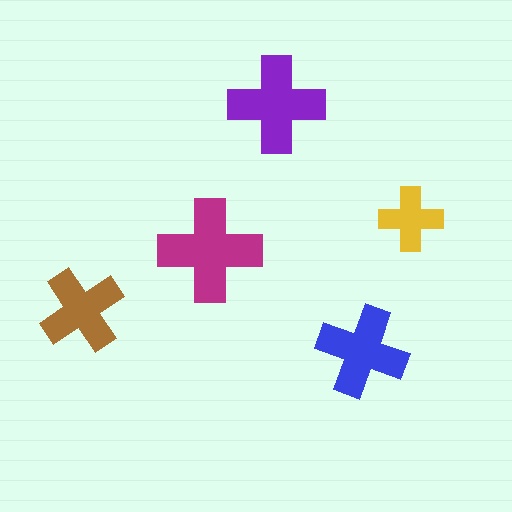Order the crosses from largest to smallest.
the magenta one, the purple one, the blue one, the brown one, the yellow one.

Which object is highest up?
The purple cross is topmost.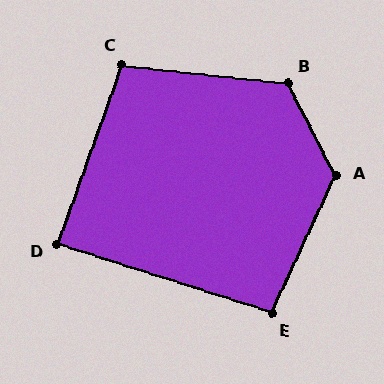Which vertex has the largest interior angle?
A, at approximately 128 degrees.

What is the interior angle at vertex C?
Approximately 104 degrees (obtuse).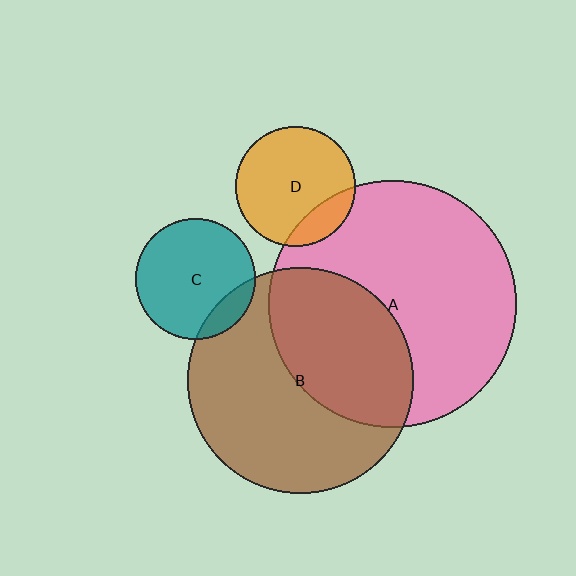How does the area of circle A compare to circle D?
Approximately 4.3 times.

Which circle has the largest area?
Circle A (pink).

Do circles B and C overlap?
Yes.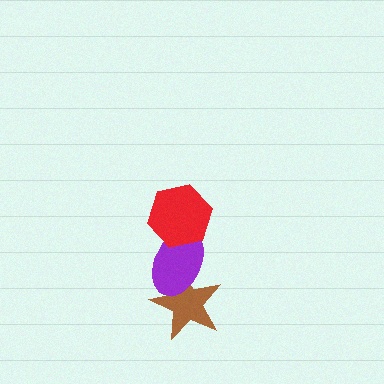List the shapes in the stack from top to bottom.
From top to bottom: the red hexagon, the purple ellipse, the brown star.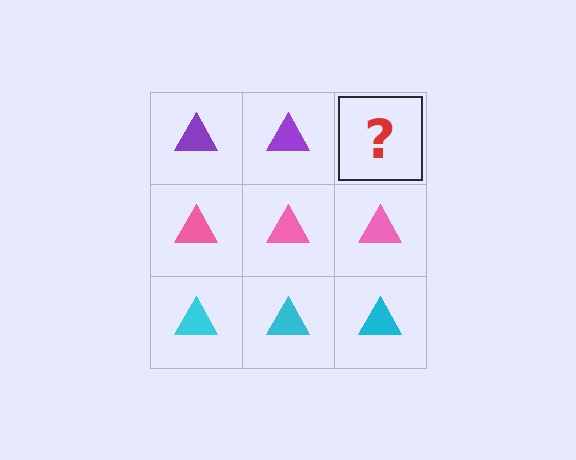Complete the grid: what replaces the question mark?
The question mark should be replaced with a purple triangle.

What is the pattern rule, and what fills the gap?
The rule is that each row has a consistent color. The gap should be filled with a purple triangle.